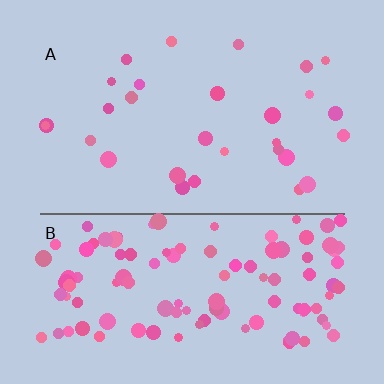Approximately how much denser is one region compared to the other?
Approximately 3.9× — region B over region A.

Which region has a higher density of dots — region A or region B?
B (the bottom).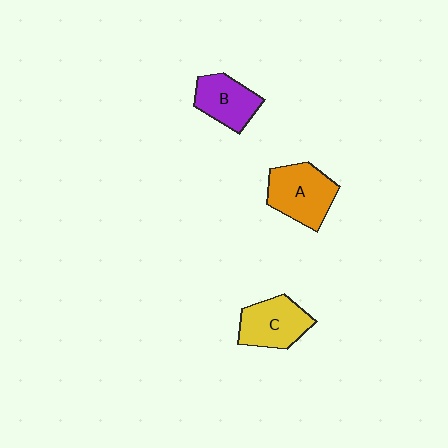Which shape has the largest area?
Shape A (orange).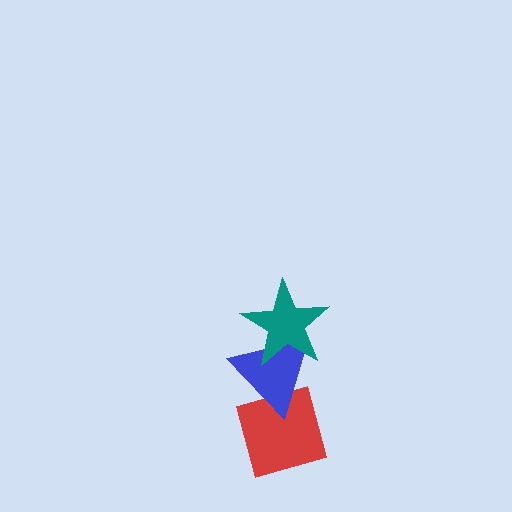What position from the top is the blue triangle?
The blue triangle is 2nd from the top.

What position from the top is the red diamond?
The red diamond is 3rd from the top.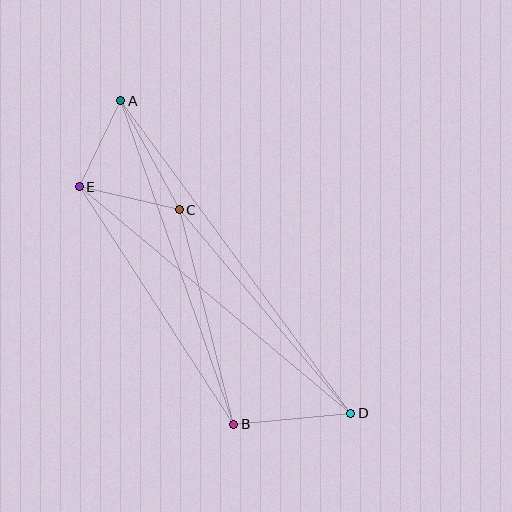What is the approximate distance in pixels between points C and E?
The distance between C and E is approximately 103 pixels.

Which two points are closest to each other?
Points A and E are closest to each other.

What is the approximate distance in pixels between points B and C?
The distance between B and C is approximately 221 pixels.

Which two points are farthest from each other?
Points A and D are farthest from each other.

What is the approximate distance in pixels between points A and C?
The distance between A and C is approximately 124 pixels.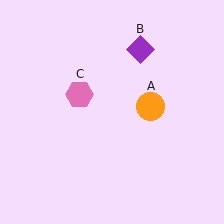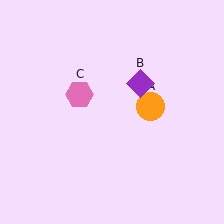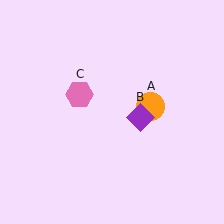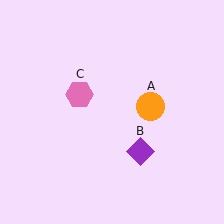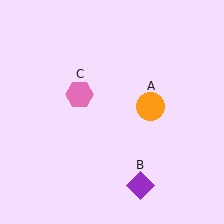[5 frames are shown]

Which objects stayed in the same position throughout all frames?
Orange circle (object A) and pink hexagon (object C) remained stationary.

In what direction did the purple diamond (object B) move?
The purple diamond (object B) moved down.